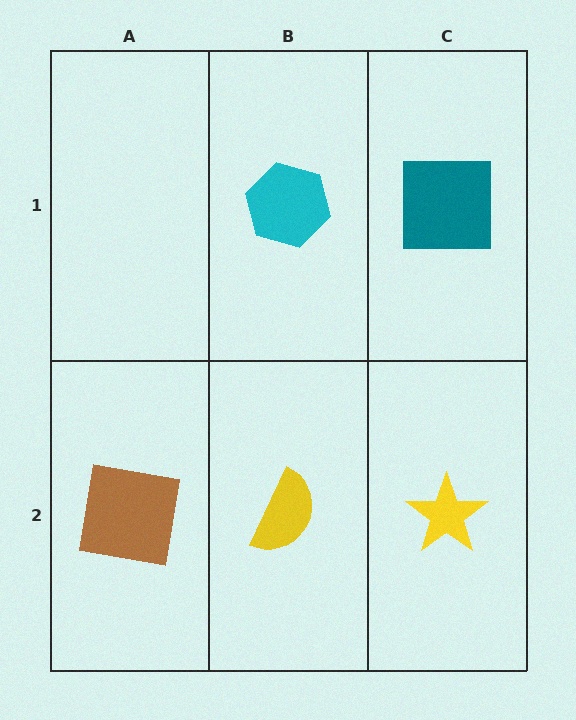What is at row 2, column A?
A brown square.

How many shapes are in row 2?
3 shapes.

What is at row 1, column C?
A teal square.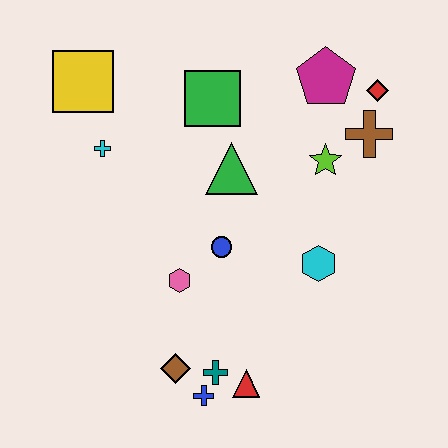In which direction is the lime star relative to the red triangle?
The lime star is above the red triangle.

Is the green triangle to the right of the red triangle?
No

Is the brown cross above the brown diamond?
Yes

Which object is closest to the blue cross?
The teal cross is closest to the blue cross.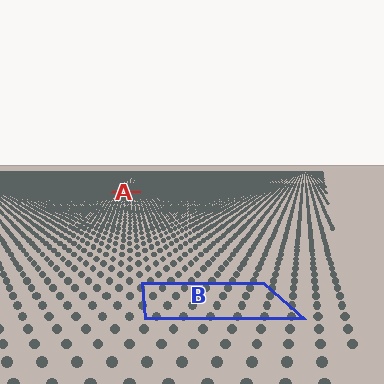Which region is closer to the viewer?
Region B is closer. The texture elements there are larger and more spread out.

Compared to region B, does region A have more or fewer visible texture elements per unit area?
Region A has more texture elements per unit area — they are packed more densely because it is farther away.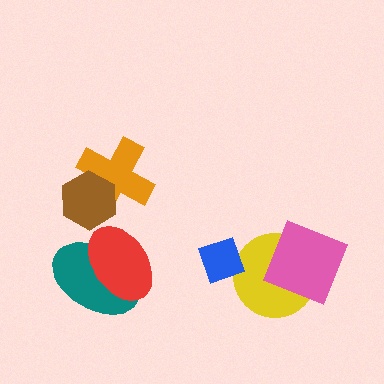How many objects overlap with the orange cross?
1 object overlaps with the orange cross.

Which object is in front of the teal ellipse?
The red ellipse is in front of the teal ellipse.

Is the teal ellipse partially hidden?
Yes, it is partially covered by another shape.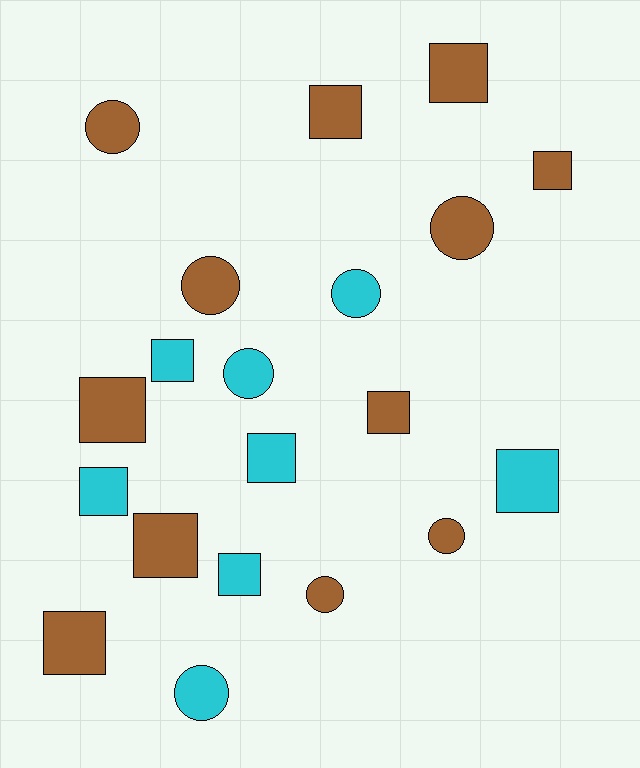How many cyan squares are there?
There are 5 cyan squares.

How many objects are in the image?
There are 20 objects.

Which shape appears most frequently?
Square, with 12 objects.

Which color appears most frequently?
Brown, with 12 objects.